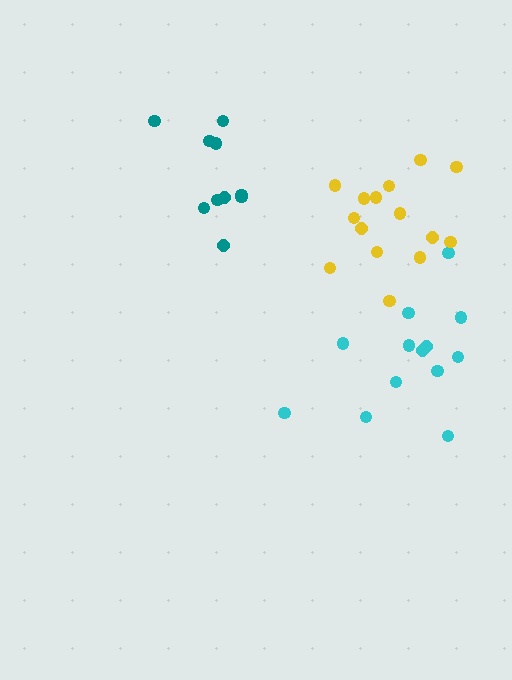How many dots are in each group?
Group 1: 13 dots, Group 2: 10 dots, Group 3: 15 dots (38 total).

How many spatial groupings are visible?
There are 3 spatial groupings.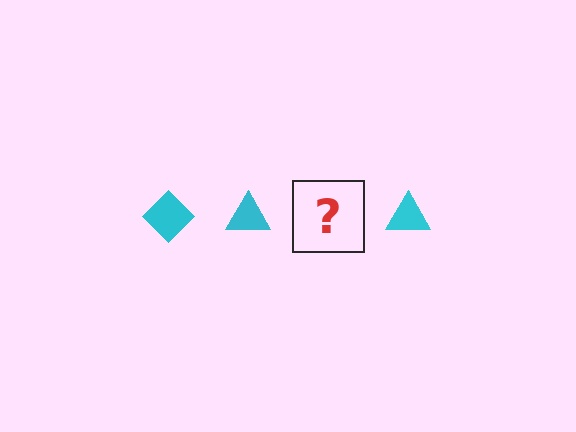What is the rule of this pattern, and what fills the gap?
The rule is that the pattern cycles through diamond, triangle shapes in cyan. The gap should be filled with a cyan diamond.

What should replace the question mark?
The question mark should be replaced with a cyan diamond.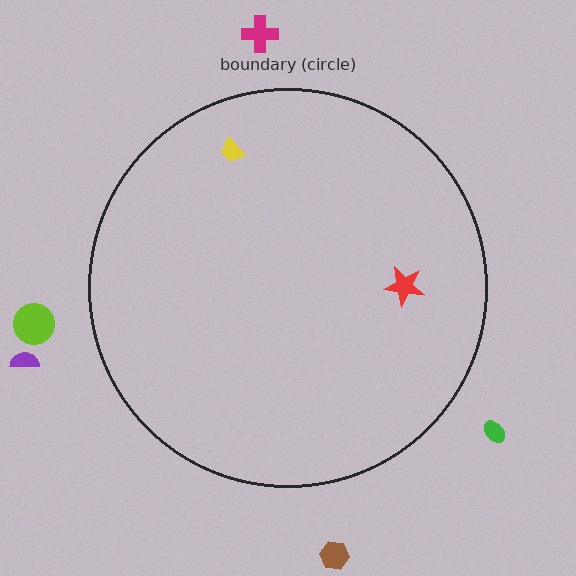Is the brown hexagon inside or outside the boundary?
Outside.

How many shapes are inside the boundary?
2 inside, 5 outside.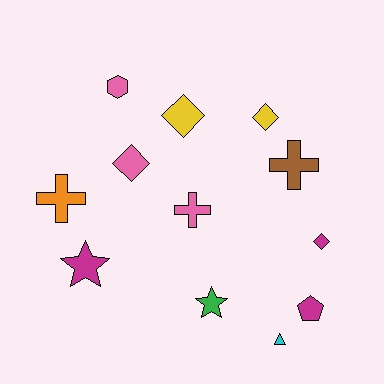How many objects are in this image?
There are 12 objects.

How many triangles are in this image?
There is 1 triangle.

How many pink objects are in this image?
There are 3 pink objects.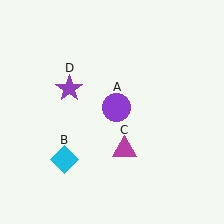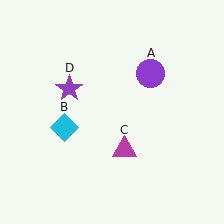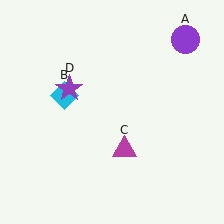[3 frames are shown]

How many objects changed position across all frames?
2 objects changed position: purple circle (object A), cyan diamond (object B).